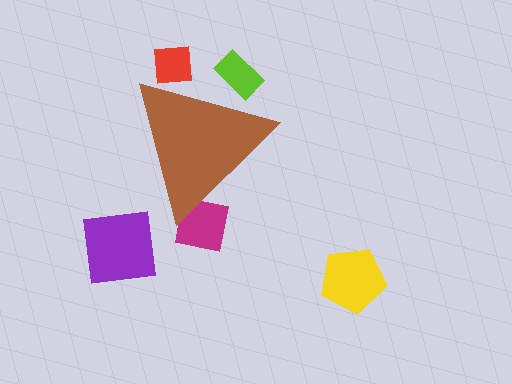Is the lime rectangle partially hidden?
Yes, the lime rectangle is partially hidden behind the brown triangle.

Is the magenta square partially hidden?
Yes, the magenta square is partially hidden behind the brown triangle.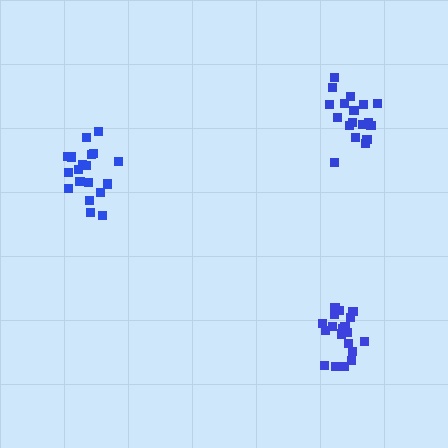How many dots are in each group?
Group 1: 18 dots, Group 2: 19 dots, Group 3: 19 dots (56 total).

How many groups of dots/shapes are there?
There are 3 groups.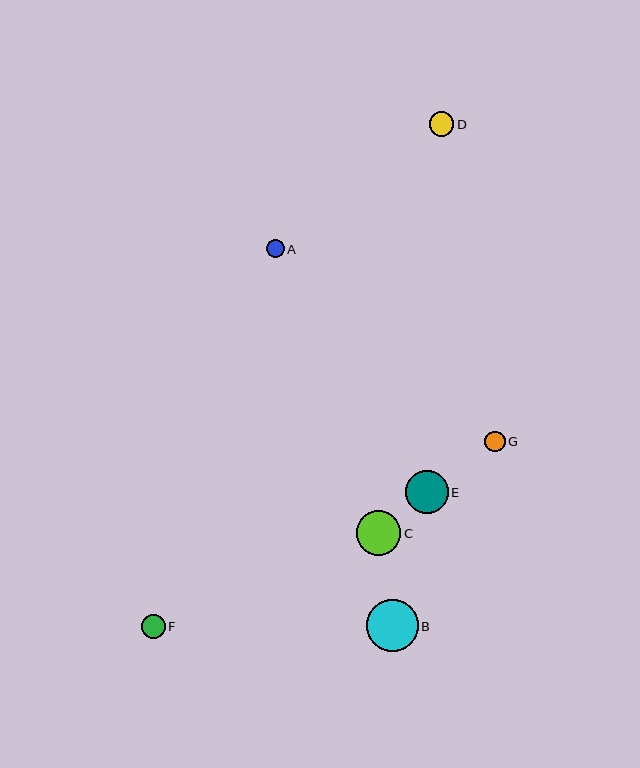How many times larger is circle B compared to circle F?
Circle B is approximately 2.2 times the size of circle F.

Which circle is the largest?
Circle B is the largest with a size of approximately 52 pixels.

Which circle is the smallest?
Circle A is the smallest with a size of approximately 18 pixels.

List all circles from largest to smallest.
From largest to smallest: B, C, E, D, F, G, A.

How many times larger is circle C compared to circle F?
Circle C is approximately 1.9 times the size of circle F.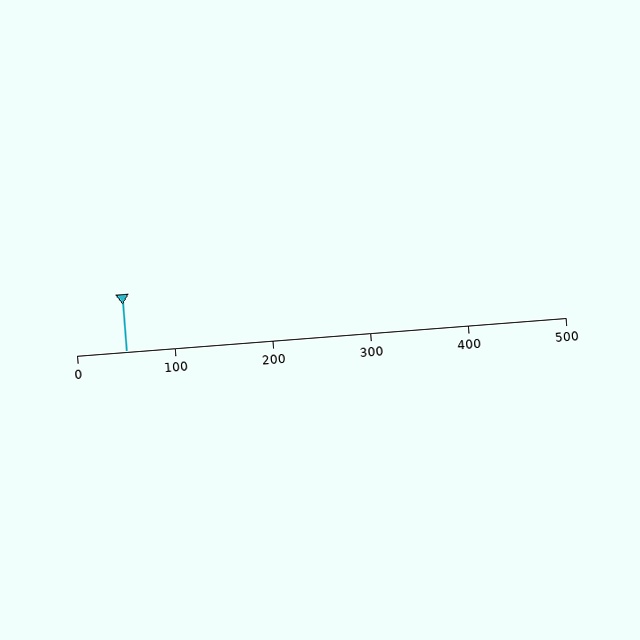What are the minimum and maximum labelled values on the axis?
The axis runs from 0 to 500.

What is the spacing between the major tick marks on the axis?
The major ticks are spaced 100 apart.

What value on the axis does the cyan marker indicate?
The marker indicates approximately 50.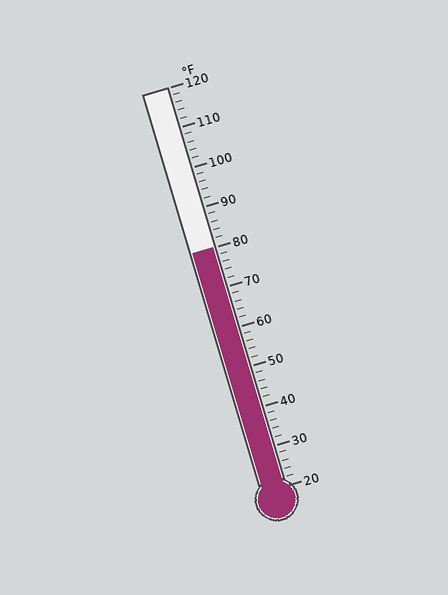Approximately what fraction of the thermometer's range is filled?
The thermometer is filled to approximately 60% of its range.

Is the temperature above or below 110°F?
The temperature is below 110°F.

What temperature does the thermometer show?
The thermometer shows approximately 80°F.